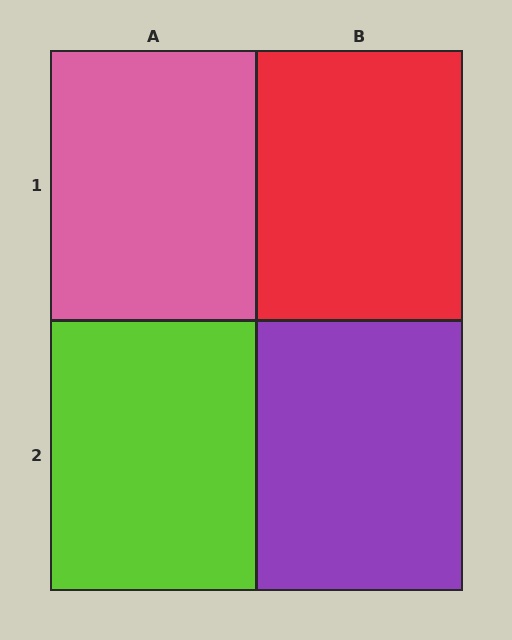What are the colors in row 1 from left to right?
Pink, red.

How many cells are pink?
1 cell is pink.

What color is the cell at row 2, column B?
Purple.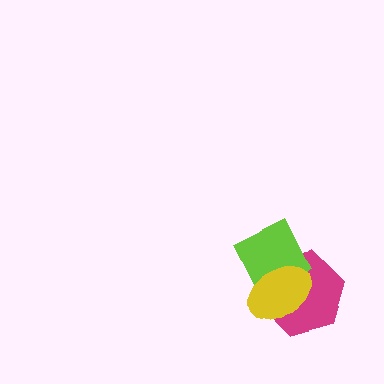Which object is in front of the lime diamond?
The yellow ellipse is in front of the lime diamond.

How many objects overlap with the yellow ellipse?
2 objects overlap with the yellow ellipse.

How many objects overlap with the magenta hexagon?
2 objects overlap with the magenta hexagon.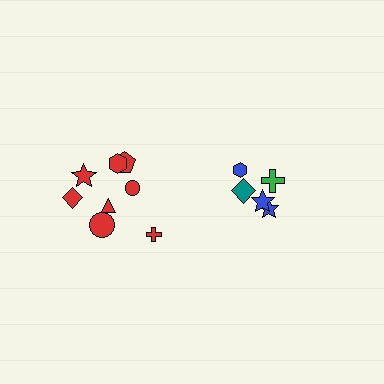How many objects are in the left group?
There are 8 objects.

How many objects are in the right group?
There are 5 objects.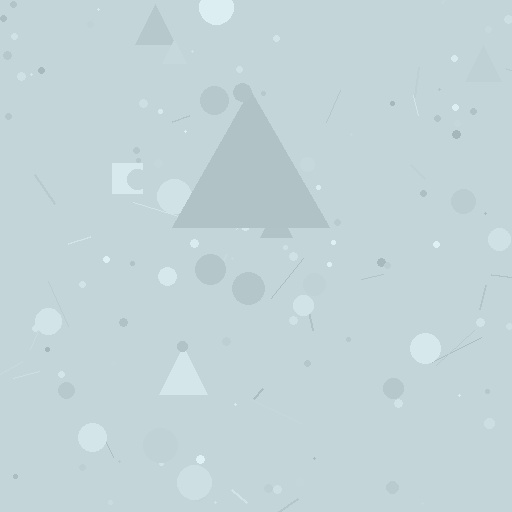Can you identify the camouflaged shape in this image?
The camouflaged shape is a triangle.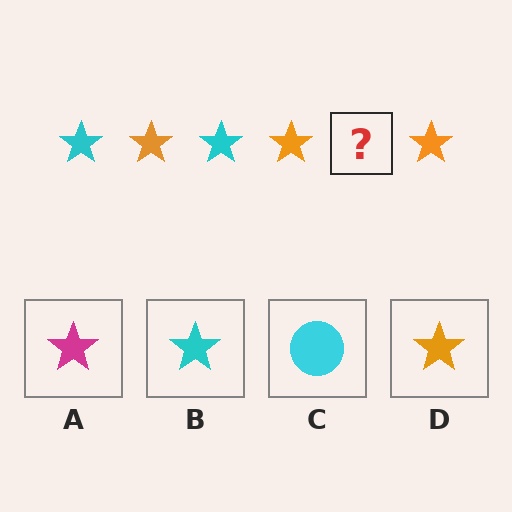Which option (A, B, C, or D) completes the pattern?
B.